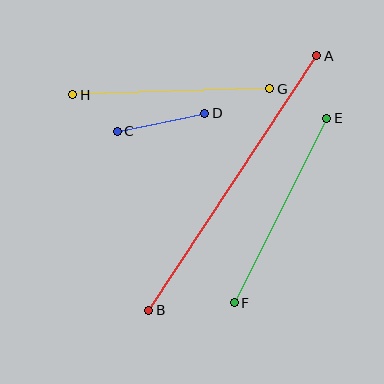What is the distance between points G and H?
The distance is approximately 197 pixels.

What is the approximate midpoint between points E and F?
The midpoint is at approximately (281, 211) pixels.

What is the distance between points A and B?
The distance is approximately 305 pixels.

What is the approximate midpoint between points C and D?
The midpoint is at approximately (161, 122) pixels.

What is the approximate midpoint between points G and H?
The midpoint is at approximately (171, 92) pixels.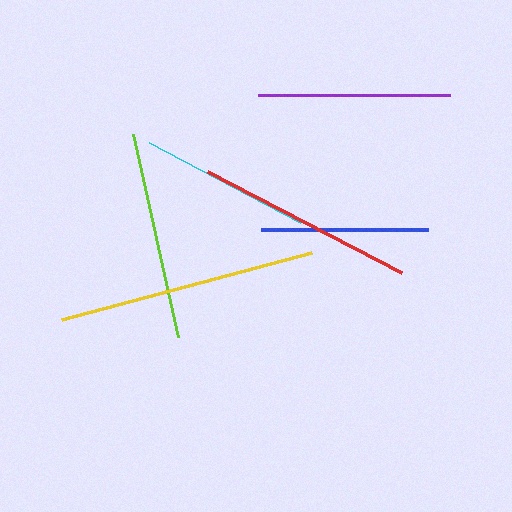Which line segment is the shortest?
The blue line is the shortest at approximately 167 pixels.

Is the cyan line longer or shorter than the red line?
The red line is longer than the cyan line.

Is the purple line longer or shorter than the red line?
The red line is longer than the purple line.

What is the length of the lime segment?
The lime segment is approximately 208 pixels long.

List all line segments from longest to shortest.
From longest to shortest: yellow, red, lime, purple, cyan, blue.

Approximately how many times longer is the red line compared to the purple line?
The red line is approximately 1.1 times the length of the purple line.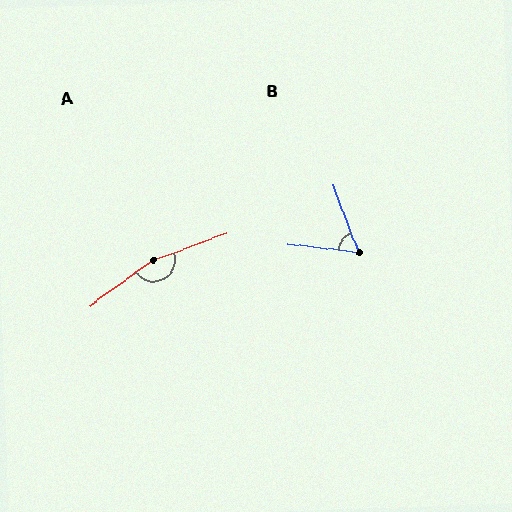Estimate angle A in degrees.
Approximately 164 degrees.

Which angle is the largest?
A, at approximately 164 degrees.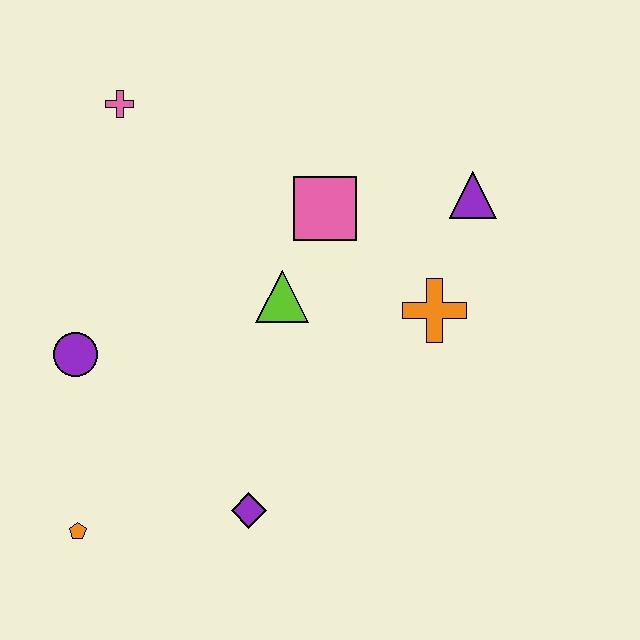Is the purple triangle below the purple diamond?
No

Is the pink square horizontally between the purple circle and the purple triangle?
Yes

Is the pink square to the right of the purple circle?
Yes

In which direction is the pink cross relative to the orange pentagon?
The pink cross is above the orange pentagon.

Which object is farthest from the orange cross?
The orange pentagon is farthest from the orange cross.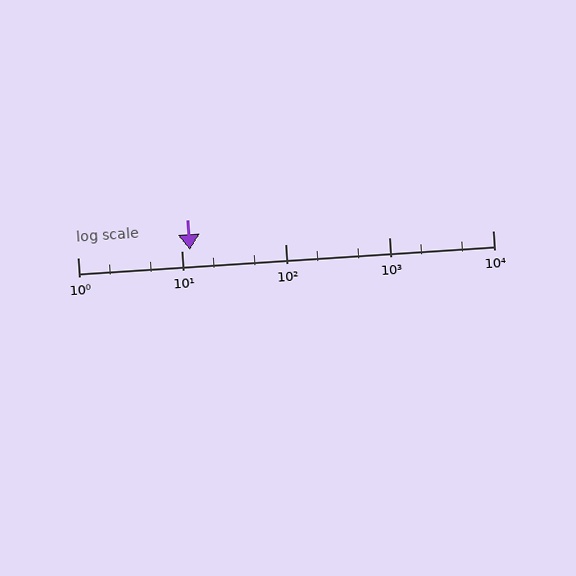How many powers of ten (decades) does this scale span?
The scale spans 4 decades, from 1 to 10000.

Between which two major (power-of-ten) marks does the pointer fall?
The pointer is between 10 and 100.